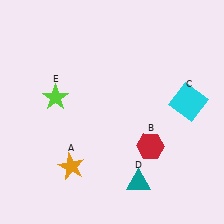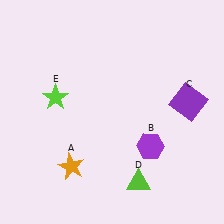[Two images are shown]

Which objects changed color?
B changed from red to purple. C changed from cyan to purple. D changed from teal to lime.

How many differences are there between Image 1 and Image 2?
There are 3 differences between the two images.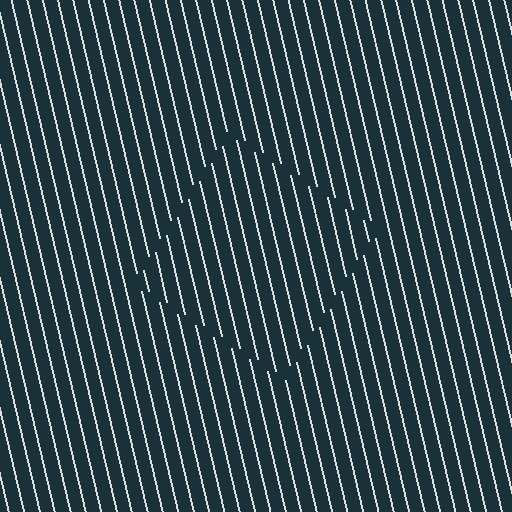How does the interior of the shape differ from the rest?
The interior of the shape contains the same grating, shifted by half a period — the contour is defined by the phase discontinuity where line-ends from the inner and outer gratings abut.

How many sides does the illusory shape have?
4 sides — the line-ends trace a square.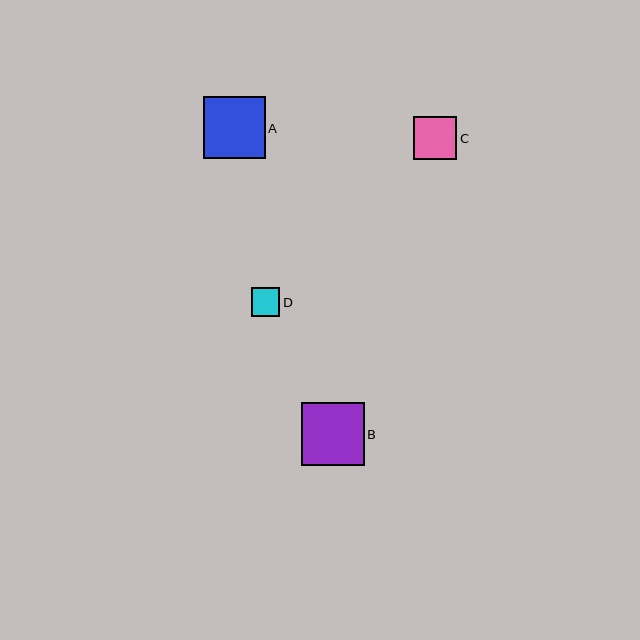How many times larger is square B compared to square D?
Square B is approximately 2.2 times the size of square D.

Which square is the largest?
Square B is the largest with a size of approximately 63 pixels.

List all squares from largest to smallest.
From largest to smallest: B, A, C, D.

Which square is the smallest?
Square D is the smallest with a size of approximately 28 pixels.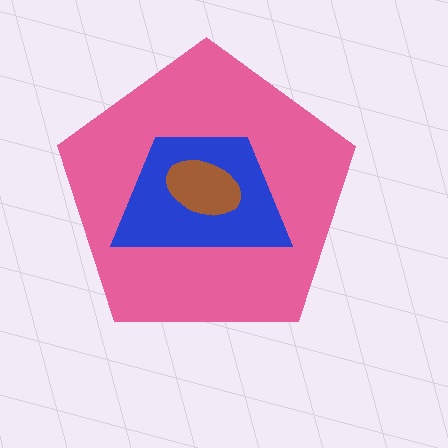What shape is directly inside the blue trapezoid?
The brown ellipse.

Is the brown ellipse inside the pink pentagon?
Yes.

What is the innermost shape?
The brown ellipse.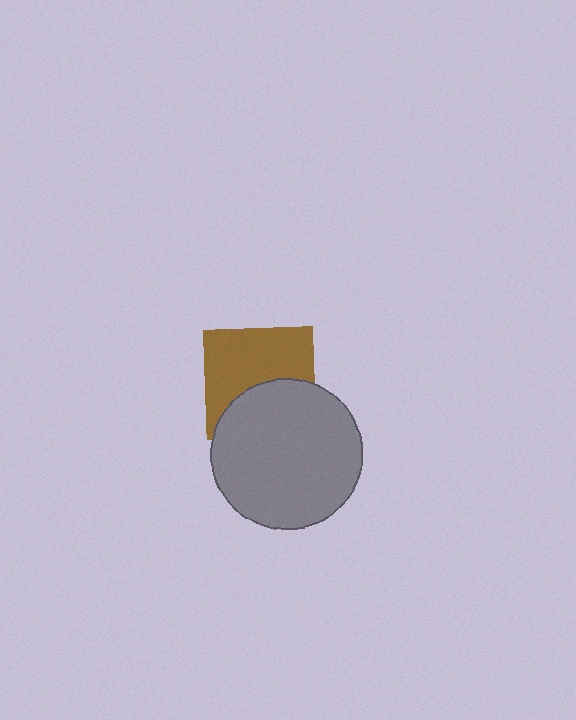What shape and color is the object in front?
The object in front is a gray circle.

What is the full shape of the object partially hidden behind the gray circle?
The partially hidden object is a brown square.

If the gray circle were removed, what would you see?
You would see the complete brown square.